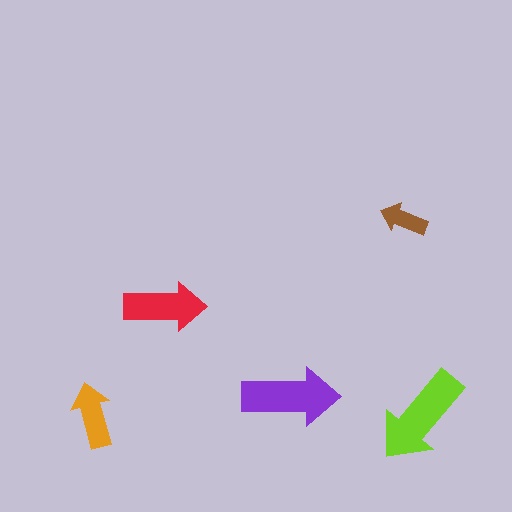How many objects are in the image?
There are 5 objects in the image.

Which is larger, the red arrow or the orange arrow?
The red one.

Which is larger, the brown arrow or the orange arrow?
The orange one.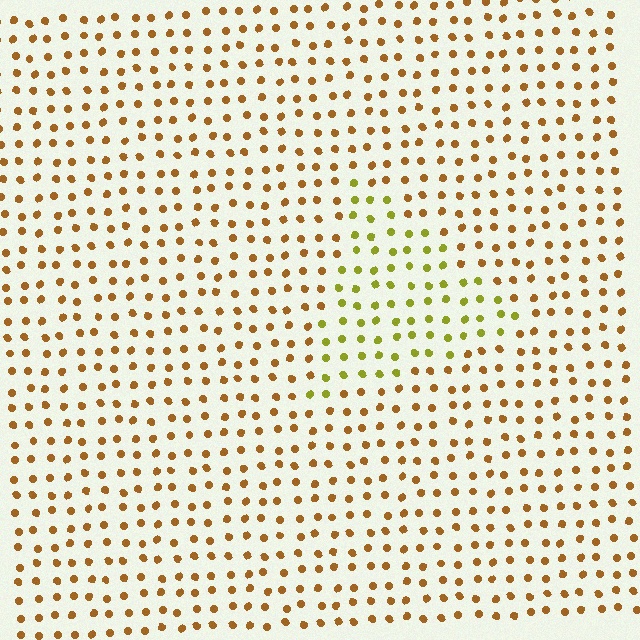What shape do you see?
I see a triangle.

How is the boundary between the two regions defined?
The boundary is defined purely by a slight shift in hue (about 38 degrees). Spacing, size, and orientation are identical on both sides.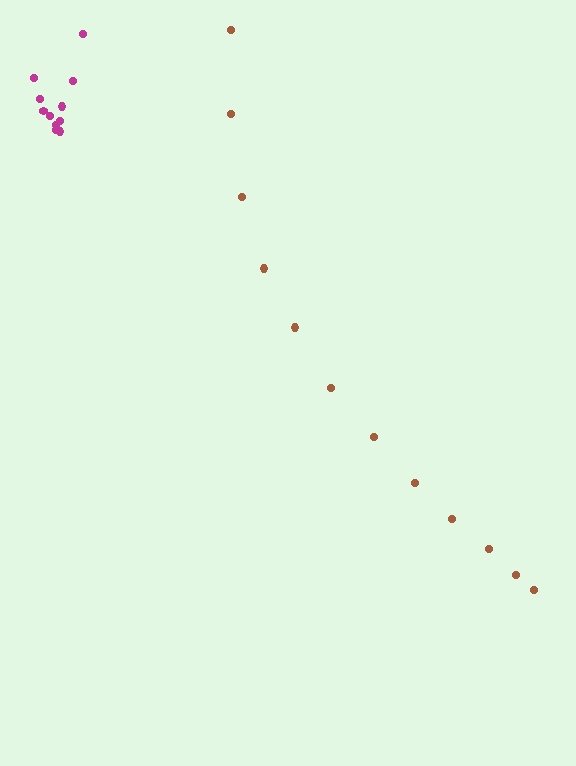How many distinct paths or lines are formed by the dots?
There are 2 distinct paths.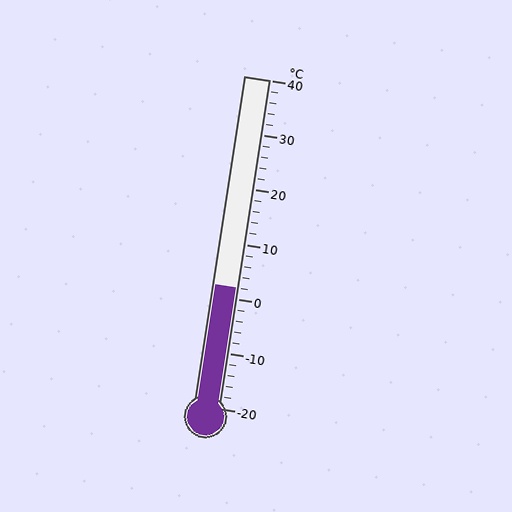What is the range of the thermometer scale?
The thermometer scale ranges from -20°C to 40°C.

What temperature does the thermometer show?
The thermometer shows approximately 2°C.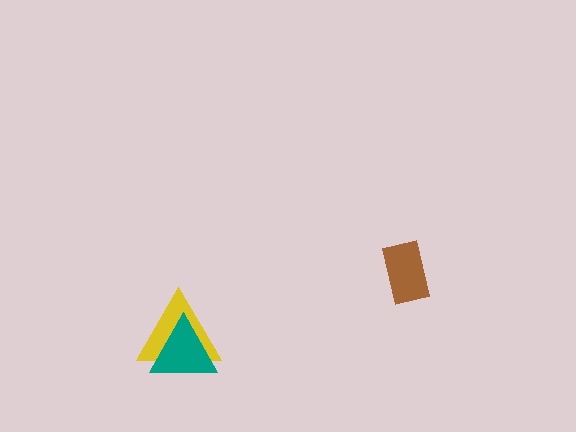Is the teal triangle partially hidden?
No, no other shape covers it.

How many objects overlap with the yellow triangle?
1 object overlaps with the yellow triangle.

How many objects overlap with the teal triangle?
1 object overlaps with the teal triangle.